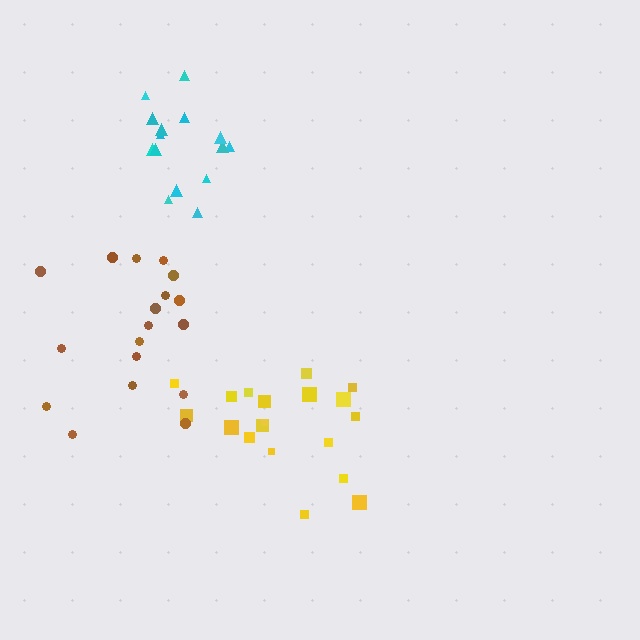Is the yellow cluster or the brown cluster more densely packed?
Yellow.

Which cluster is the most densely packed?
Cyan.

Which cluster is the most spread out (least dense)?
Brown.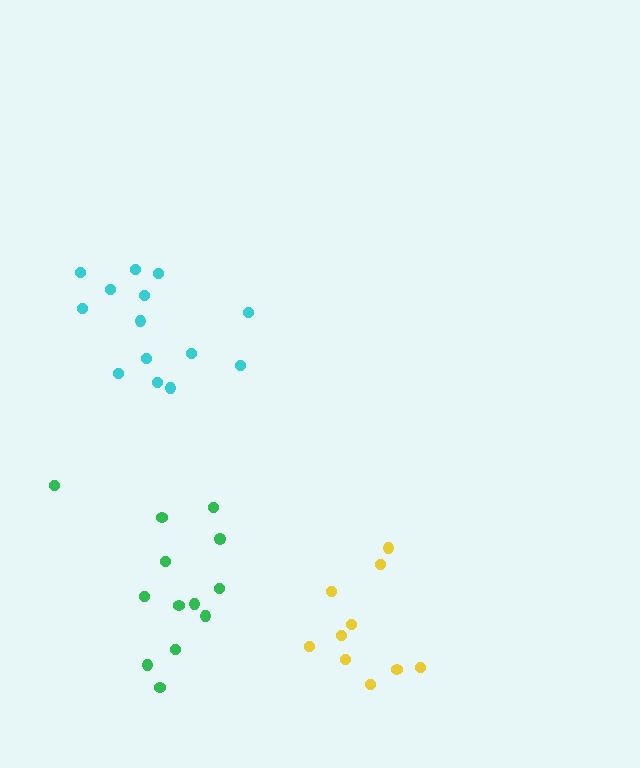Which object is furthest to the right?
The yellow cluster is rightmost.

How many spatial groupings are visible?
There are 3 spatial groupings.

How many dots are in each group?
Group 1: 10 dots, Group 2: 14 dots, Group 3: 13 dots (37 total).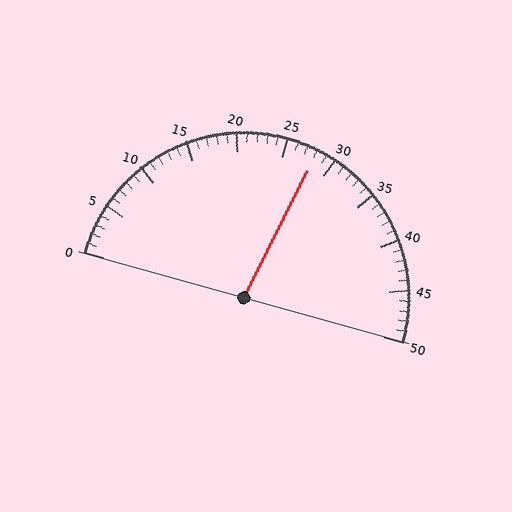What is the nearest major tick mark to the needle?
The nearest major tick mark is 30.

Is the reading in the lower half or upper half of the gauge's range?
The reading is in the upper half of the range (0 to 50).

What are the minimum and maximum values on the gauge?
The gauge ranges from 0 to 50.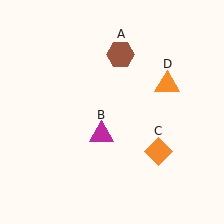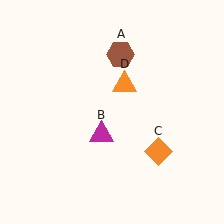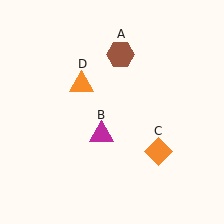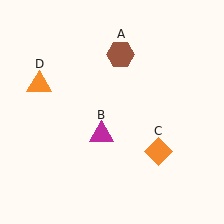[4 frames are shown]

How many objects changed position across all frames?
1 object changed position: orange triangle (object D).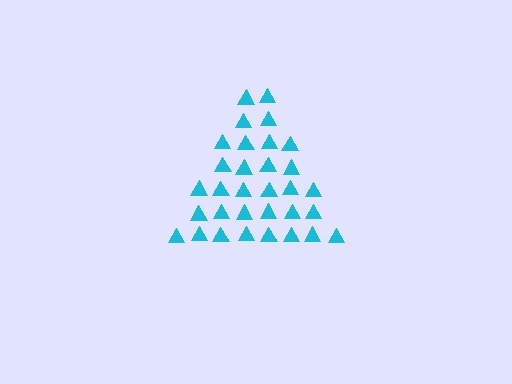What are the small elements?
The small elements are triangles.